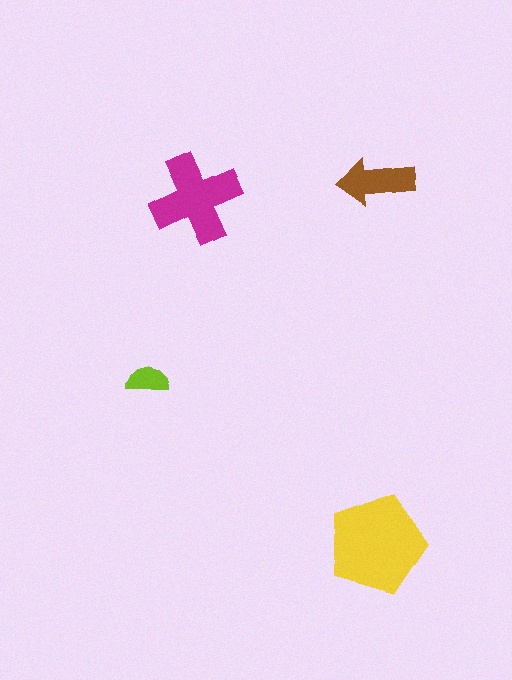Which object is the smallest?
The lime semicircle.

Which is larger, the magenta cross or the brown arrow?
The magenta cross.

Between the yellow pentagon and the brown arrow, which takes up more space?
The yellow pentagon.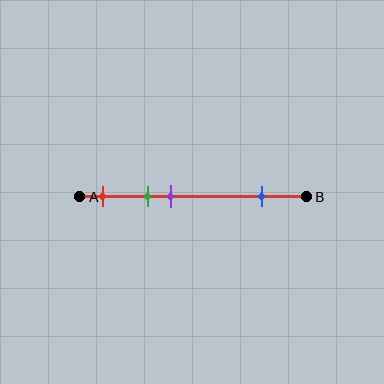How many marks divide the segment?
There are 4 marks dividing the segment.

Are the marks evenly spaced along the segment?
No, the marks are not evenly spaced.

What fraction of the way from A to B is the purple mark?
The purple mark is approximately 40% (0.4) of the way from A to B.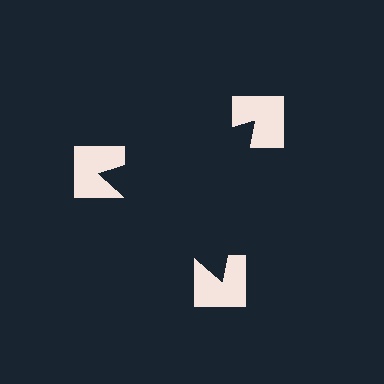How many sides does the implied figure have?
3 sides.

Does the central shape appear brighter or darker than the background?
It typically appears slightly darker than the background, even though no actual brightness change is drawn.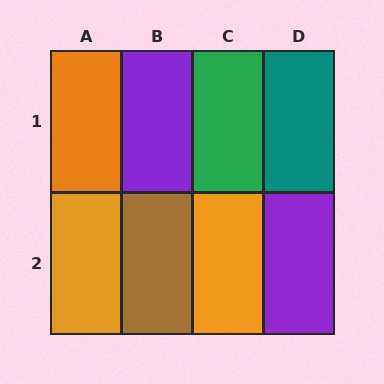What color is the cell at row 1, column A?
Orange.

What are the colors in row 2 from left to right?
Orange, brown, orange, purple.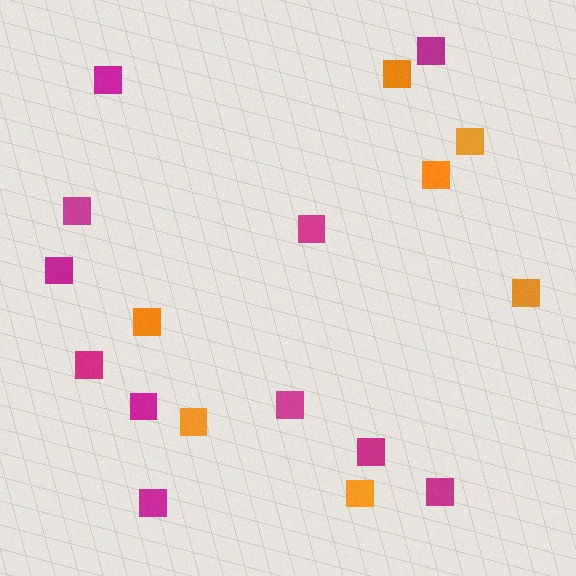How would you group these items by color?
There are 2 groups: one group of orange squares (7) and one group of magenta squares (11).